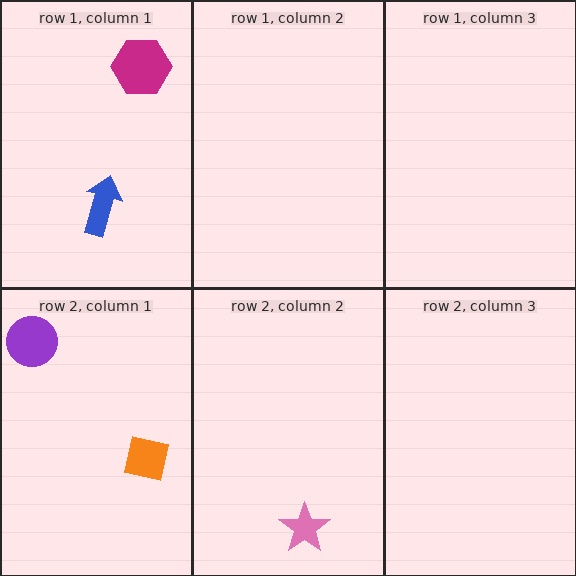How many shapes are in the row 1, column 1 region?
2.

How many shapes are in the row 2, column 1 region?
2.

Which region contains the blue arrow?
The row 1, column 1 region.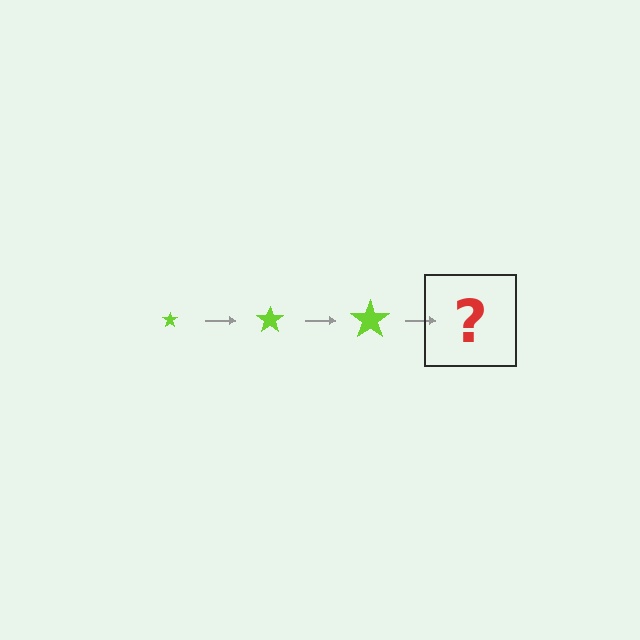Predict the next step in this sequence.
The next step is a lime star, larger than the previous one.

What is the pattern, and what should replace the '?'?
The pattern is that the star gets progressively larger each step. The '?' should be a lime star, larger than the previous one.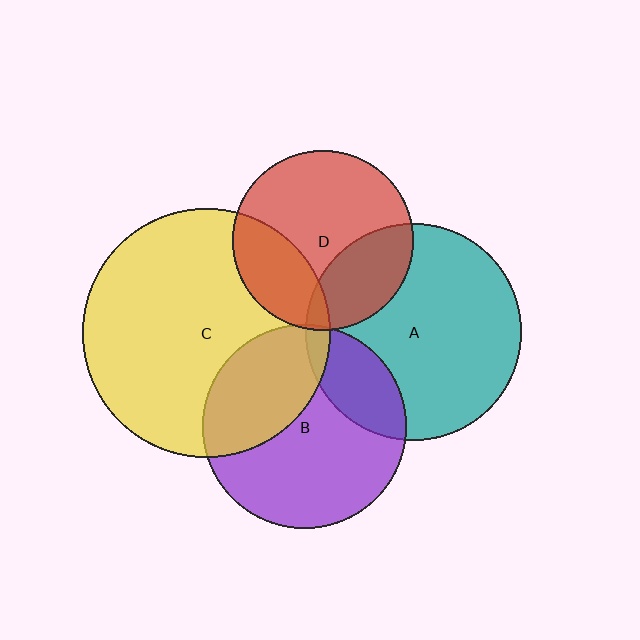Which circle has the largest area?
Circle C (yellow).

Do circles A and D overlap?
Yes.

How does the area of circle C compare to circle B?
Approximately 1.5 times.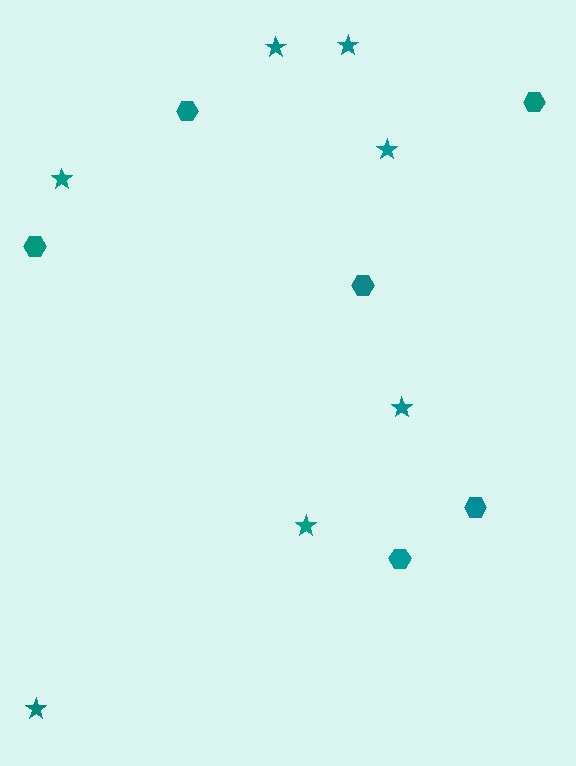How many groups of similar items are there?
There are 2 groups: one group of hexagons (6) and one group of stars (7).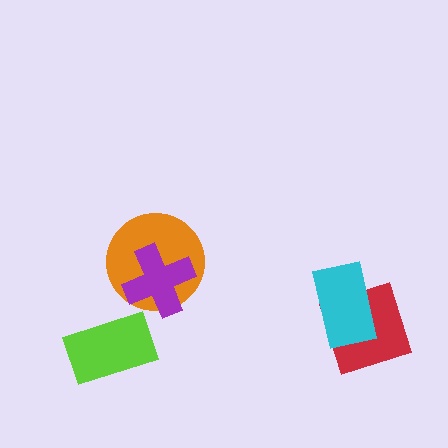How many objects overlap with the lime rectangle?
0 objects overlap with the lime rectangle.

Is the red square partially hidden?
Yes, it is partially covered by another shape.